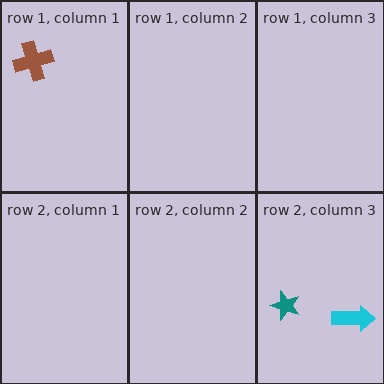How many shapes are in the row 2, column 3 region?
2.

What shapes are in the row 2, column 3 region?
The teal star, the cyan arrow.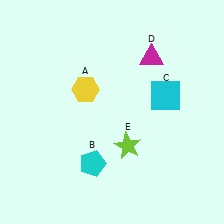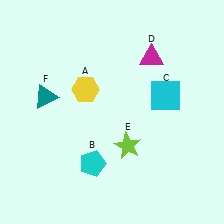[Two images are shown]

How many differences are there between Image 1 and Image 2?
There is 1 difference between the two images.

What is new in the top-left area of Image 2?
A teal triangle (F) was added in the top-left area of Image 2.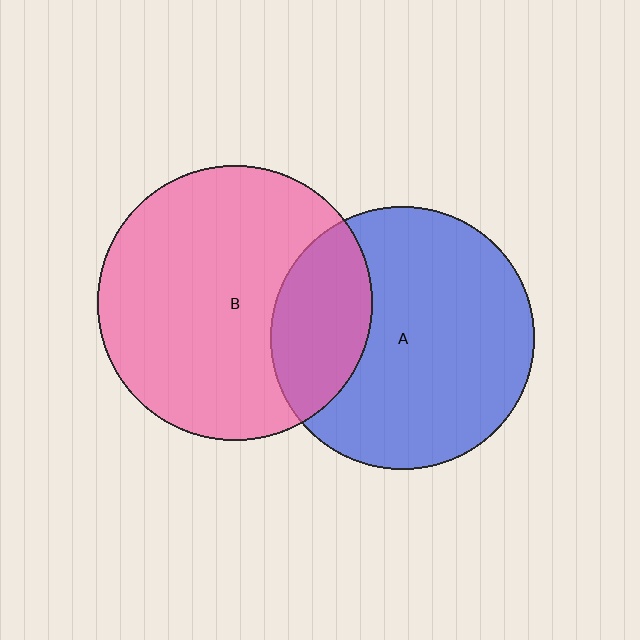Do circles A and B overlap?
Yes.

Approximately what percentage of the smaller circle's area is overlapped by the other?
Approximately 25%.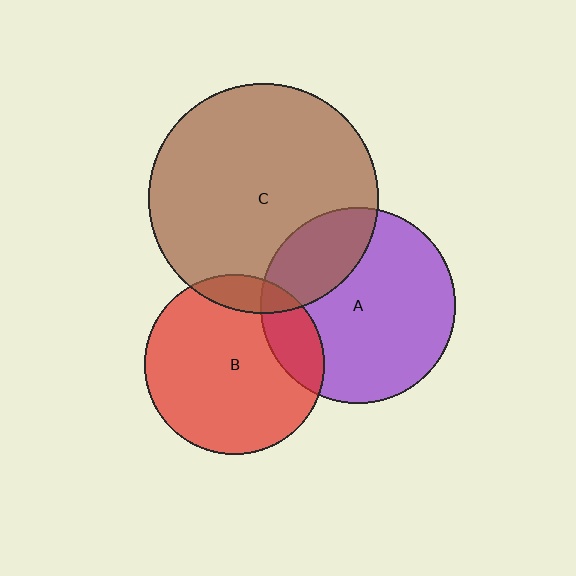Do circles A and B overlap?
Yes.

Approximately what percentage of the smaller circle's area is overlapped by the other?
Approximately 20%.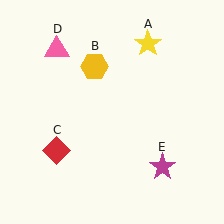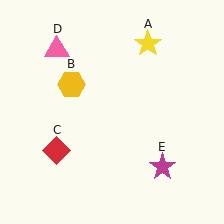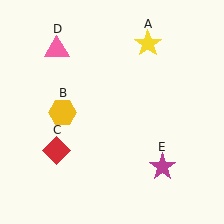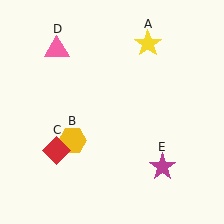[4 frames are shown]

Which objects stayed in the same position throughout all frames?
Yellow star (object A) and red diamond (object C) and pink triangle (object D) and magenta star (object E) remained stationary.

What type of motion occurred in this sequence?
The yellow hexagon (object B) rotated counterclockwise around the center of the scene.